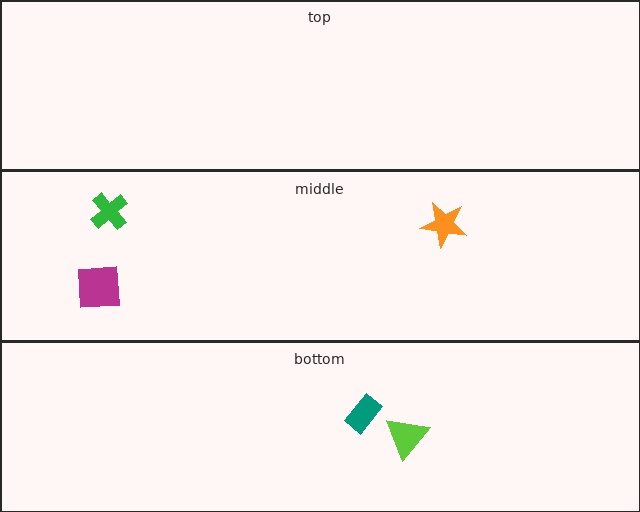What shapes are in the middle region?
The orange star, the green cross, the magenta square.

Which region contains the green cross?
The middle region.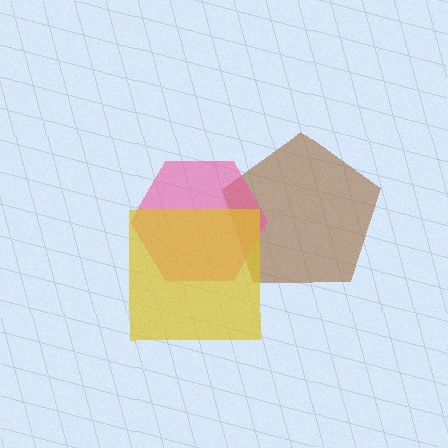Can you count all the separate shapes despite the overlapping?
Yes, there are 3 separate shapes.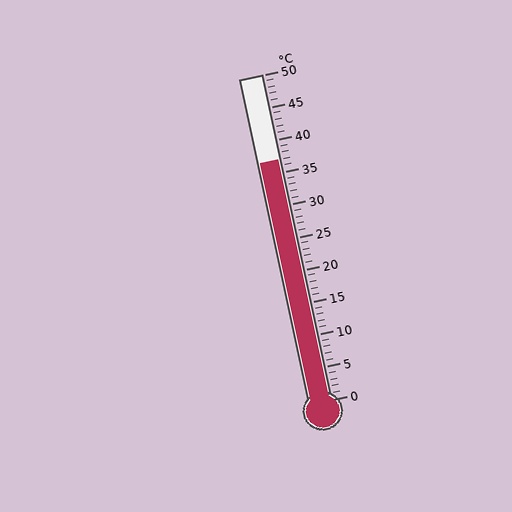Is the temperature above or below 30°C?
The temperature is above 30°C.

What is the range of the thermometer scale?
The thermometer scale ranges from 0°C to 50°C.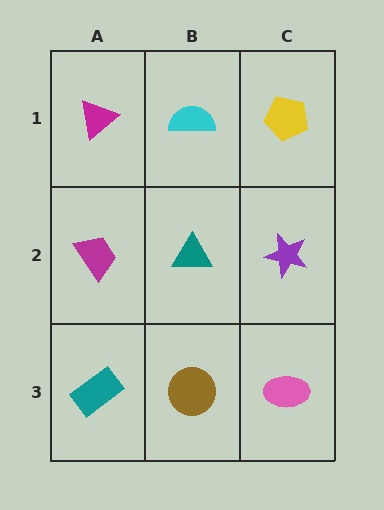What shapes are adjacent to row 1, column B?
A teal triangle (row 2, column B), a magenta triangle (row 1, column A), a yellow pentagon (row 1, column C).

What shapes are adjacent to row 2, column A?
A magenta triangle (row 1, column A), a teal rectangle (row 3, column A), a teal triangle (row 2, column B).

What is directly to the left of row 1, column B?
A magenta triangle.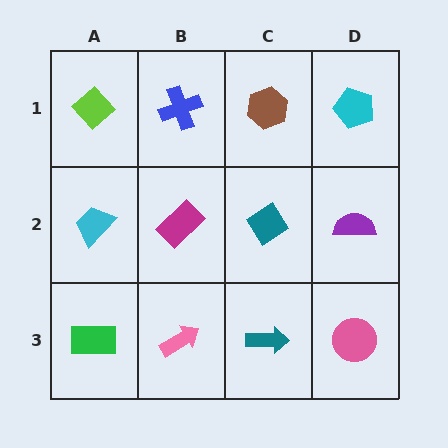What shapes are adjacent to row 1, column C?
A teal diamond (row 2, column C), a blue cross (row 1, column B), a cyan pentagon (row 1, column D).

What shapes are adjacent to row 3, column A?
A cyan trapezoid (row 2, column A), a pink arrow (row 3, column B).